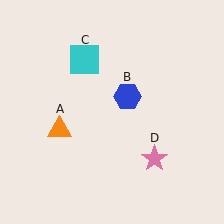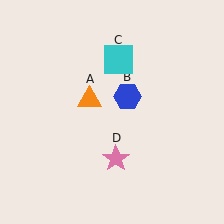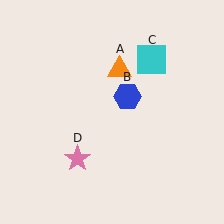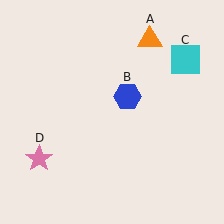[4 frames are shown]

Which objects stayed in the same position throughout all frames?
Blue hexagon (object B) remained stationary.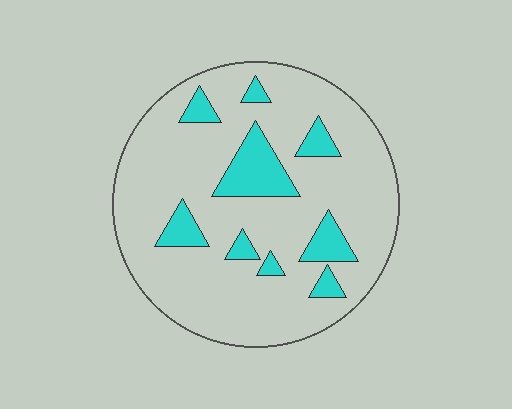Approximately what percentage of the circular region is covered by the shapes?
Approximately 15%.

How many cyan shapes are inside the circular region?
9.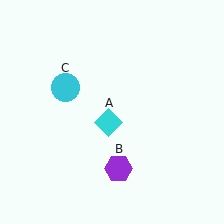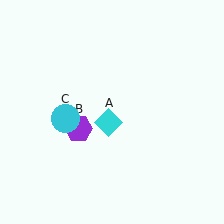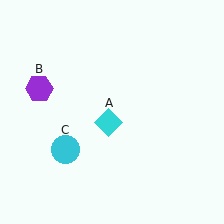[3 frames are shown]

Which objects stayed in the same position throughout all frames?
Cyan diamond (object A) remained stationary.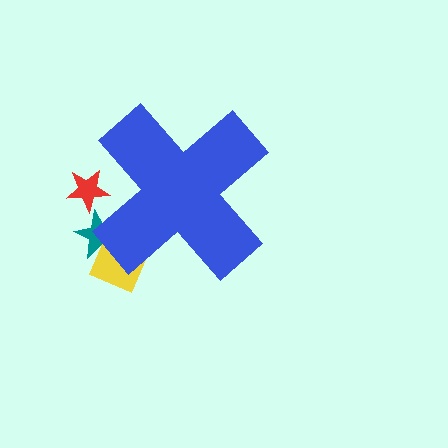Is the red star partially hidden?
Yes, the red star is partially hidden behind the blue cross.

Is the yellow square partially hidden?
Yes, the yellow square is partially hidden behind the blue cross.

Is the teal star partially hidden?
Yes, the teal star is partially hidden behind the blue cross.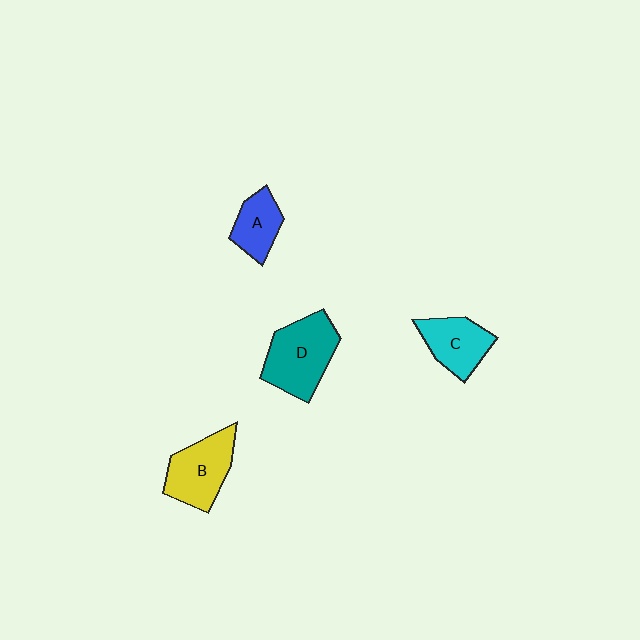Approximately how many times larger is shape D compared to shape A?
Approximately 1.8 times.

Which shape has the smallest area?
Shape A (blue).